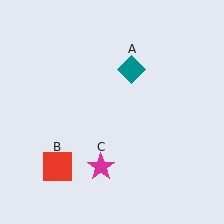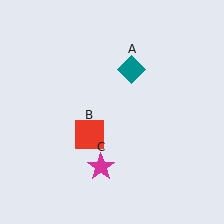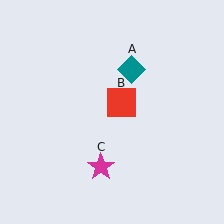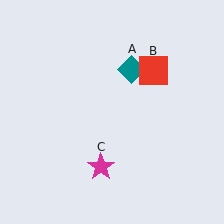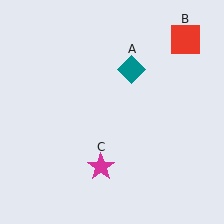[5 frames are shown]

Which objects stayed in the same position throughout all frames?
Teal diamond (object A) and magenta star (object C) remained stationary.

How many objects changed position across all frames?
1 object changed position: red square (object B).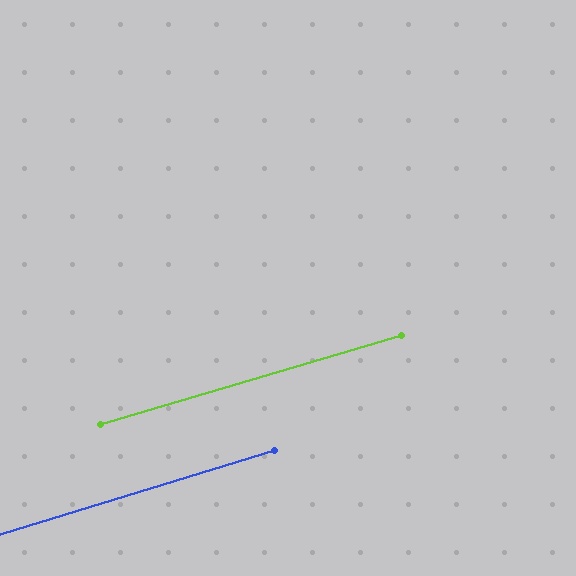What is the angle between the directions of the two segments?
Approximately 1 degree.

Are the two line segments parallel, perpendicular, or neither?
Parallel — their directions differ by only 0.6°.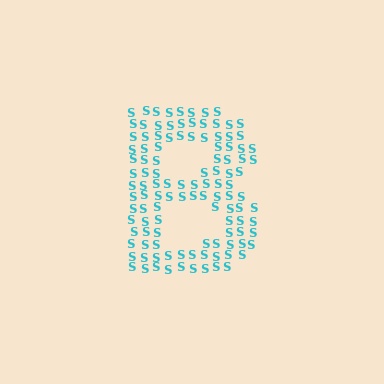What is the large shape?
The large shape is the letter B.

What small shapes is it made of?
It is made of small letter S's.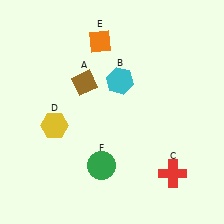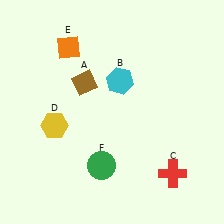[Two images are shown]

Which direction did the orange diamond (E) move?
The orange diamond (E) moved left.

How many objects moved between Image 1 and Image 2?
1 object moved between the two images.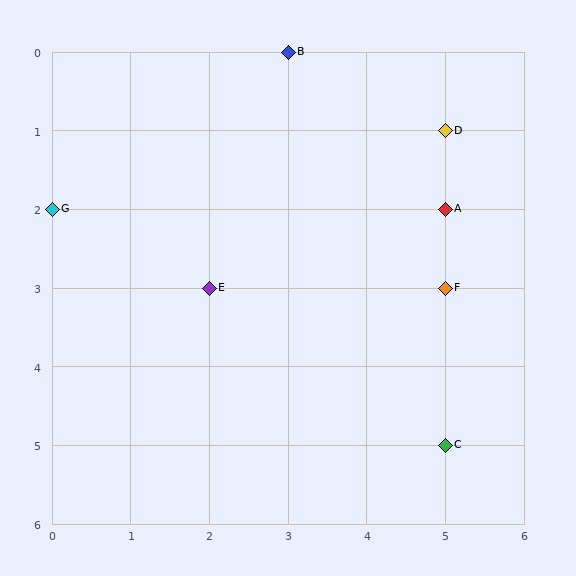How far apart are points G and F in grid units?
Points G and F are 5 columns and 1 row apart (about 5.1 grid units diagonally).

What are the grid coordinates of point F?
Point F is at grid coordinates (5, 3).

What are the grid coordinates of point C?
Point C is at grid coordinates (5, 5).